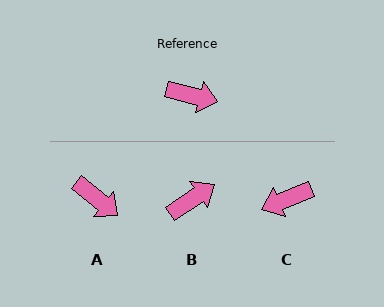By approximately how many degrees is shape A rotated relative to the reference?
Approximately 25 degrees clockwise.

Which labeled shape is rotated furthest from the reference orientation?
C, about 144 degrees away.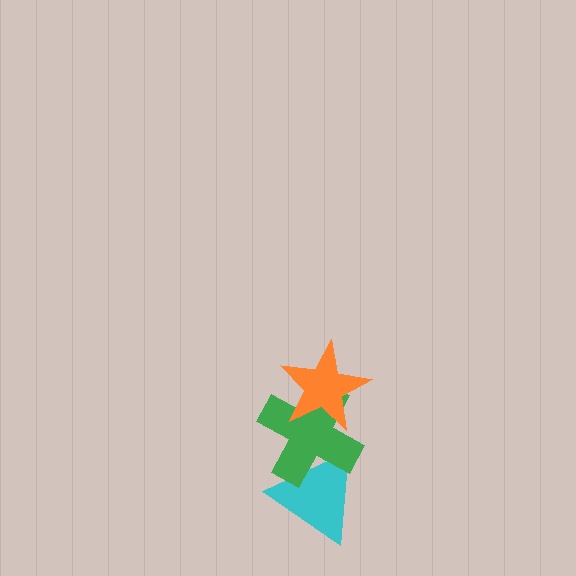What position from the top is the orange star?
The orange star is 1st from the top.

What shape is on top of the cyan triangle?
The green cross is on top of the cyan triangle.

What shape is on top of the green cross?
The orange star is on top of the green cross.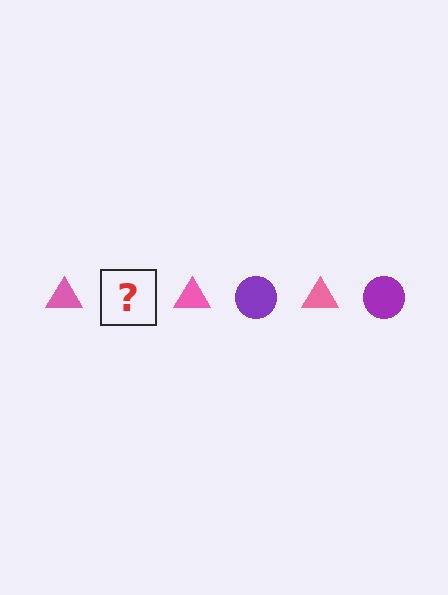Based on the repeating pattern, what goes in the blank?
The blank should be a purple circle.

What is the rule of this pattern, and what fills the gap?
The rule is that the pattern alternates between pink triangle and purple circle. The gap should be filled with a purple circle.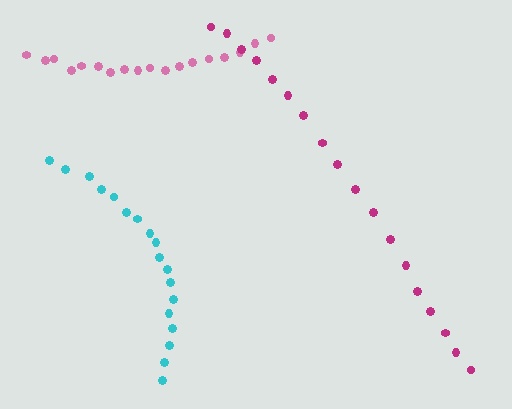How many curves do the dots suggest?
There are 3 distinct paths.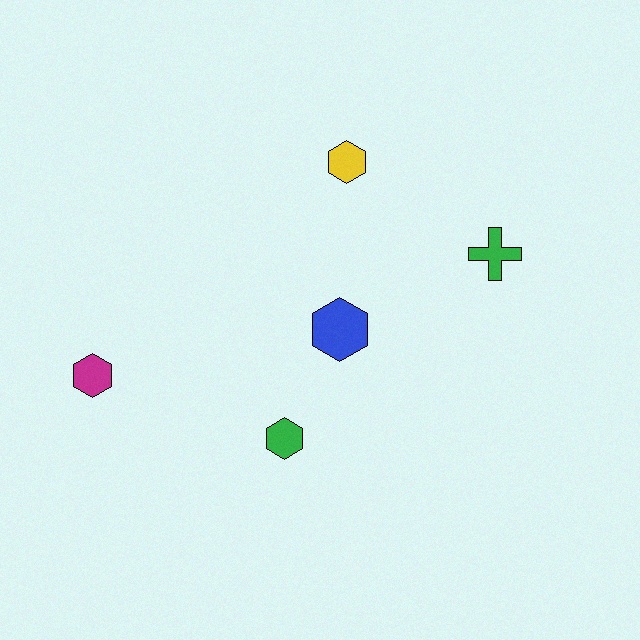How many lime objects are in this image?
There are no lime objects.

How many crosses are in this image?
There is 1 cross.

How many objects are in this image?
There are 5 objects.